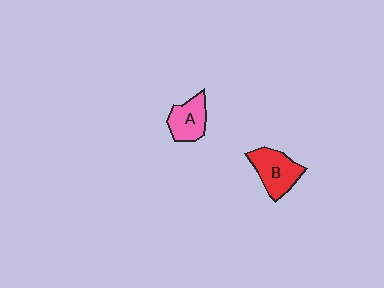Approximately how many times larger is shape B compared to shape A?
Approximately 1.2 times.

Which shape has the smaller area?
Shape A (pink).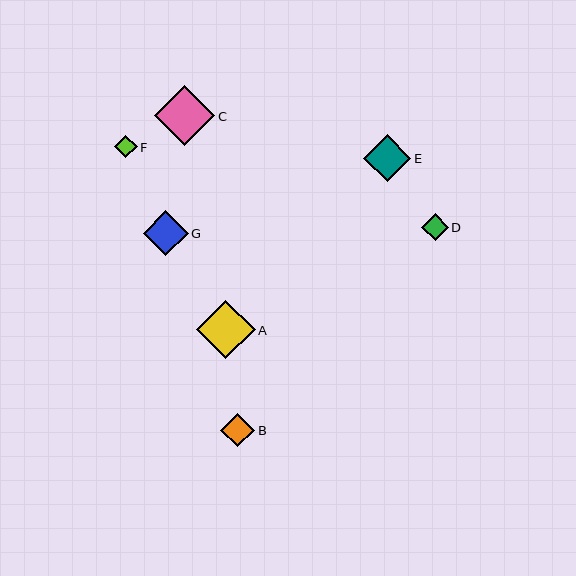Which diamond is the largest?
Diamond C is the largest with a size of approximately 60 pixels.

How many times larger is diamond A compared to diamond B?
Diamond A is approximately 1.7 times the size of diamond B.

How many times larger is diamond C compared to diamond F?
Diamond C is approximately 2.7 times the size of diamond F.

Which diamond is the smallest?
Diamond F is the smallest with a size of approximately 23 pixels.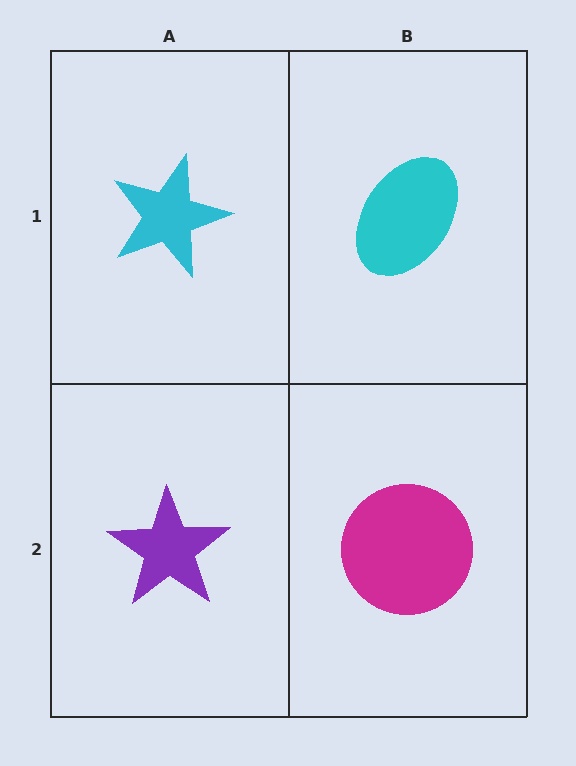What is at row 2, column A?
A purple star.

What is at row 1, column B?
A cyan ellipse.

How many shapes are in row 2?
2 shapes.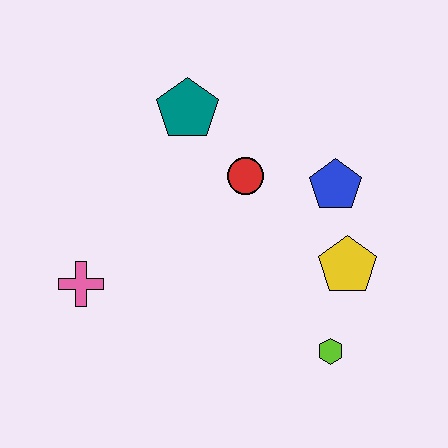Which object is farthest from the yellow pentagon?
The pink cross is farthest from the yellow pentagon.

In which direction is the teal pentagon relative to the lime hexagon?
The teal pentagon is above the lime hexagon.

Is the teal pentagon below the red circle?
No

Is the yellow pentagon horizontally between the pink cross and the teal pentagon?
No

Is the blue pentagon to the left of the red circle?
No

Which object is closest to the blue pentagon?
The yellow pentagon is closest to the blue pentagon.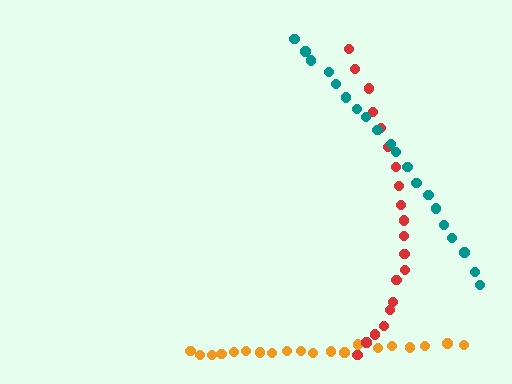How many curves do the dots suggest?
There are 3 distinct paths.